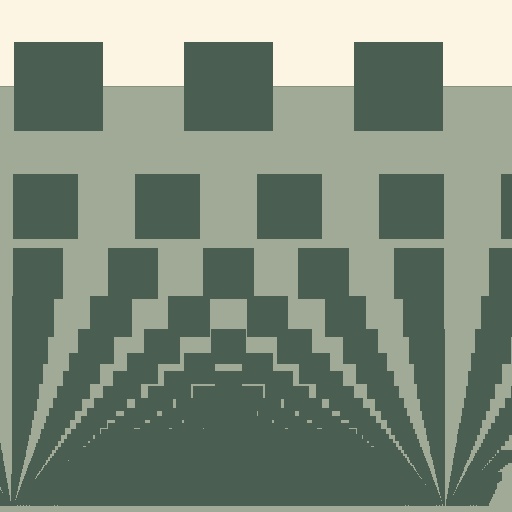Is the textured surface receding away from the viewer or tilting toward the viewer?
The surface appears to tilt toward the viewer. Texture elements get larger and sparser toward the top.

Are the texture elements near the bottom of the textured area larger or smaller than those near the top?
Smaller. The gradient is inverted — elements near the bottom are smaller and denser.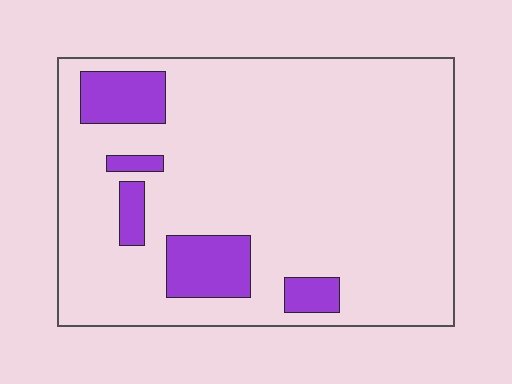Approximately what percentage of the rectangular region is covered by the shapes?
Approximately 15%.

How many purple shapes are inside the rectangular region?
5.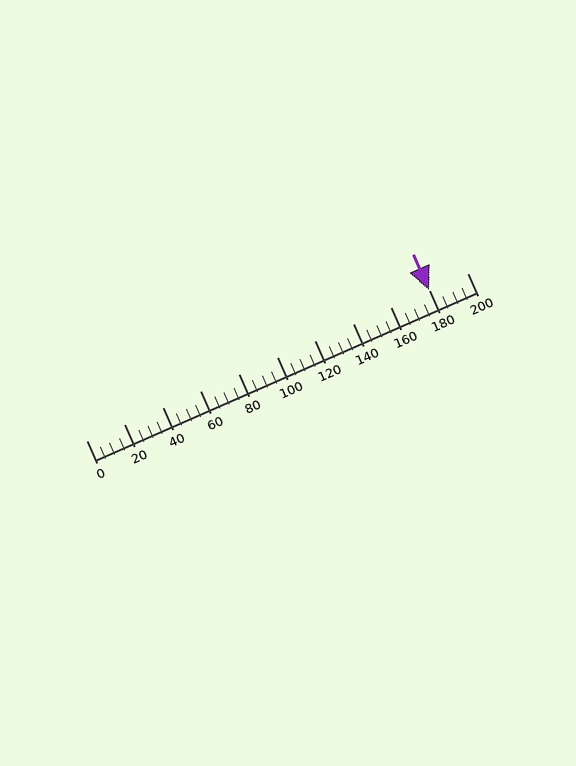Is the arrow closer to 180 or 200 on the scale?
The arrow is closer to 180.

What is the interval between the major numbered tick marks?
The major tick marks are spaced 20 units apart.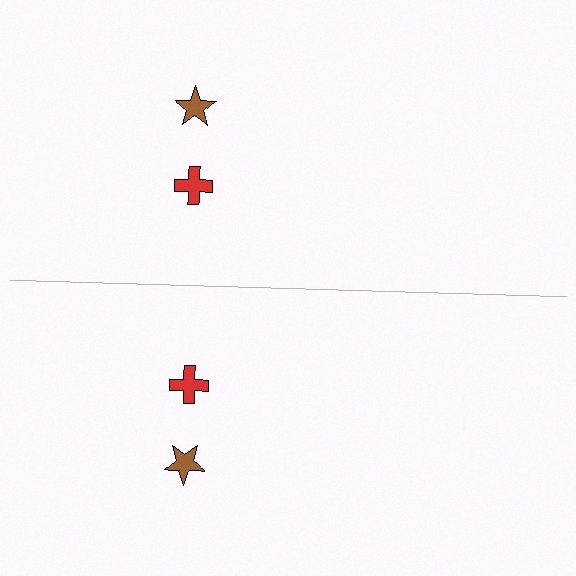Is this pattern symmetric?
Yes, this pattern has bilateral (reflection) symmetry.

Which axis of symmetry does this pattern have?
The pattern has a horizontal axis of symmetry running through the center of the image.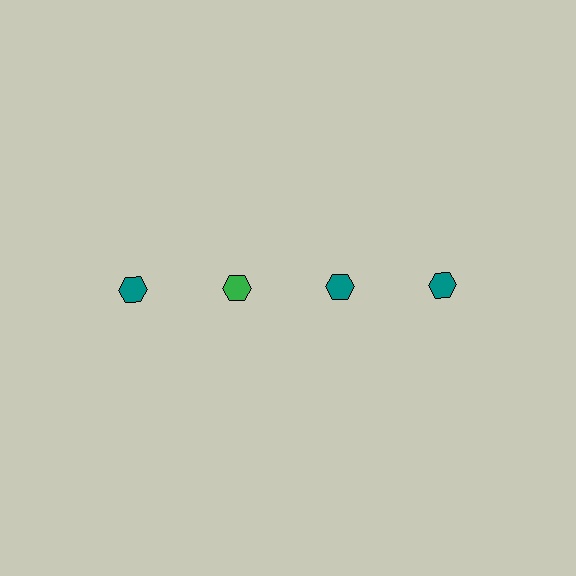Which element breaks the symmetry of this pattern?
The green hexagon in the top row, second from left column breaks the symmetry. All other shapes are teal hexagons.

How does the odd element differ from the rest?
It has a different color: green instead of teal.